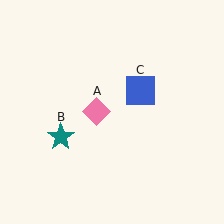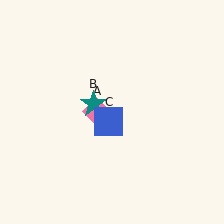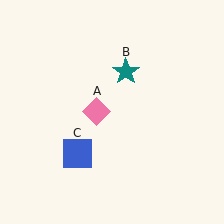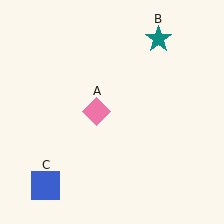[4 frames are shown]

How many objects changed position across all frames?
2 objects changed position: teal star (object B), blue square (object C).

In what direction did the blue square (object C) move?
The blue square (object C) moved down and to the left.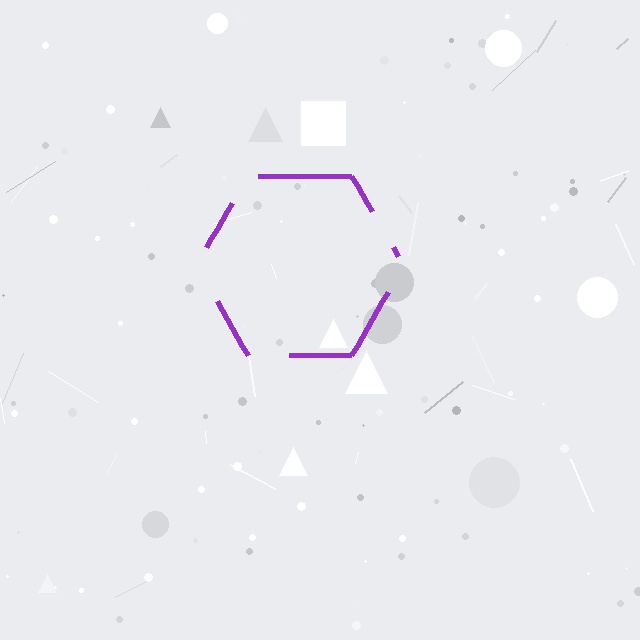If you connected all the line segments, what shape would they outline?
They would outline a hexagon.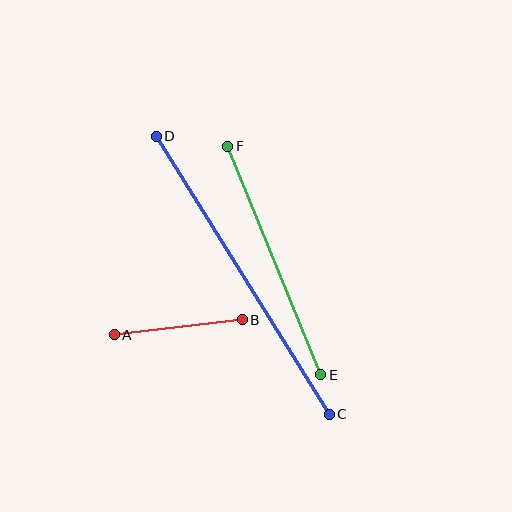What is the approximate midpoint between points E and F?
The midpoint is at approximately (274, 260) pixels.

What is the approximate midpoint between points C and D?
The midpoint is at approximately (243, 275) pixels.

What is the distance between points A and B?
The distance is approximately 129 pixels.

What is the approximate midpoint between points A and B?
The midpoint is at approximately (178, 327) pixels.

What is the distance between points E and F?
The distance is approximately 247 pixels.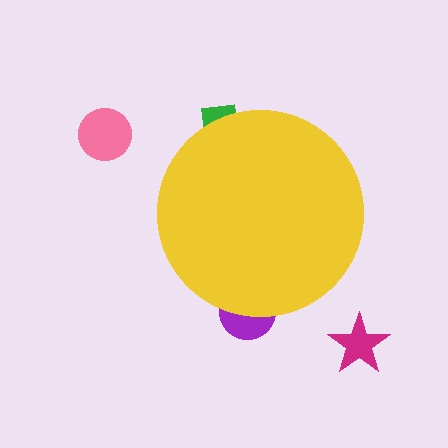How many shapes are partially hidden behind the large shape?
2 shapes are partially hidden.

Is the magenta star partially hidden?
No, the magenta star is fully visible.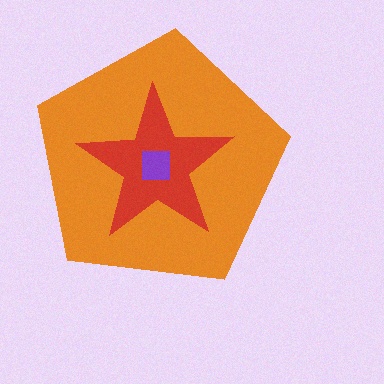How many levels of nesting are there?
3.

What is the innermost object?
The purple square.